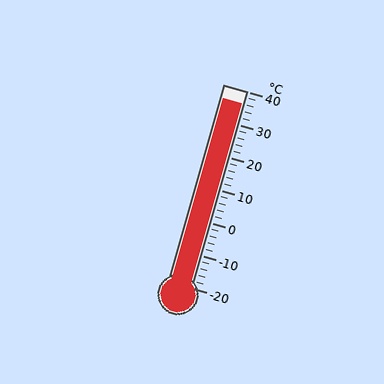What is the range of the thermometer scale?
The thermometer scale ranges from -20°C to 40°C.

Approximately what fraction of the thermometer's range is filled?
The thermometer is filled to approximately 95% of its range.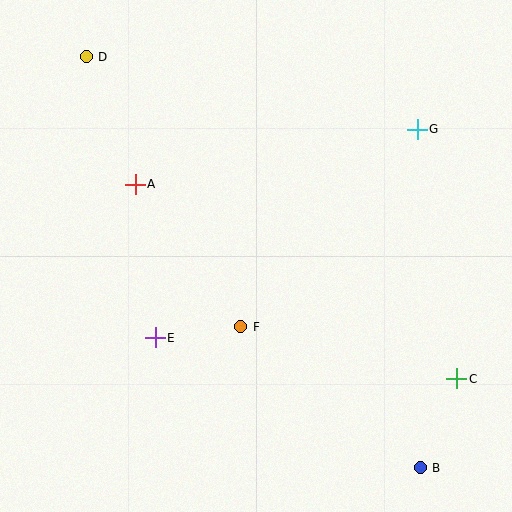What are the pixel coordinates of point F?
Point F is at (241, 327).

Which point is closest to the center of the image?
Point F at (241, 327) is closest to the center.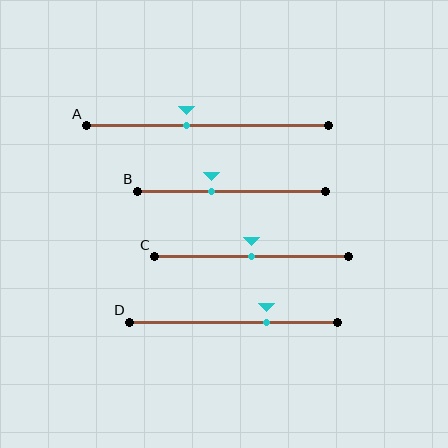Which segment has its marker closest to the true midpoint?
Segment C has its marker closest to the true midpoint.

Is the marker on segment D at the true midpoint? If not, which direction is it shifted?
No, the marker on segment D is shifted to the right by about 16% of the segment length.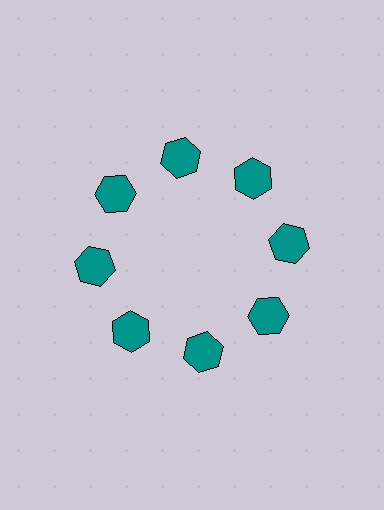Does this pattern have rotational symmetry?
Yes, this pattern has 8-fold rotational symmetry. It looks the same after rotating 45 degrees around the center.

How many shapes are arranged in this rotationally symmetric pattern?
There are 8 shapes, arranged in 8 groups of 1.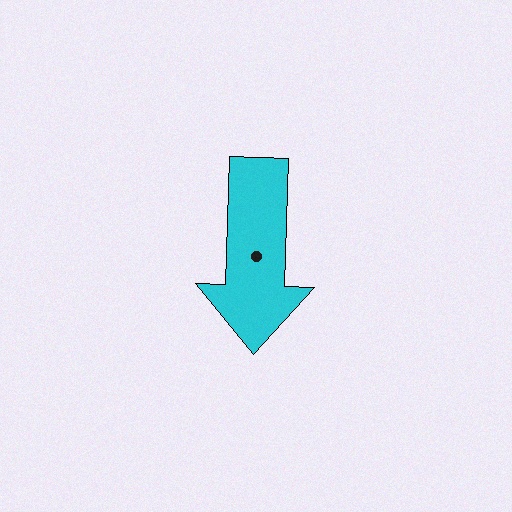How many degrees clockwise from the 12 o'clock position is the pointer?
Approximately 182 degrees.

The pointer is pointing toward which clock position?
Roughly 6 o'clock.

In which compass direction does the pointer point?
South.